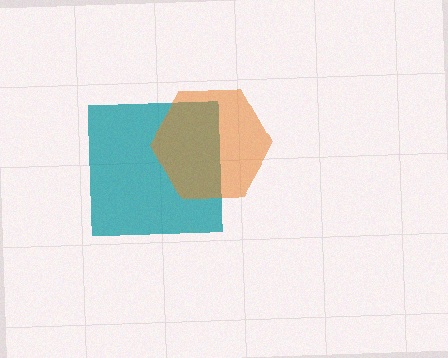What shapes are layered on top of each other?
The layered shapes are: a teal square, an orange hexagon.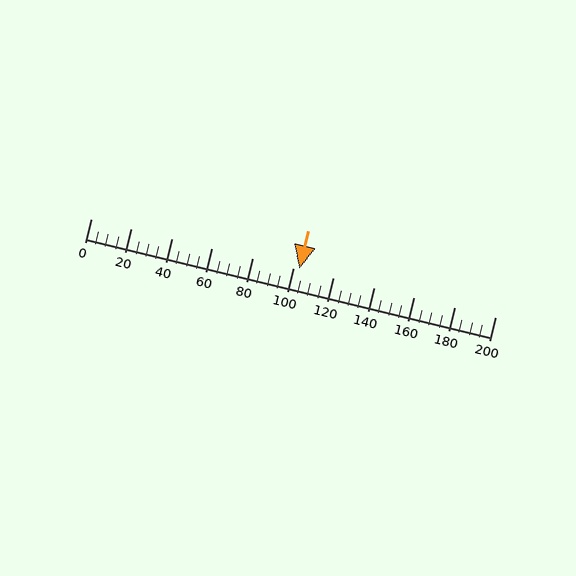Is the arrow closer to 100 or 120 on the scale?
The arrow is closer to 100.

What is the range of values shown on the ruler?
The ruler shows values from 0 to 200.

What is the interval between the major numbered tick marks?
The major tick marks are spaced 20 units apart.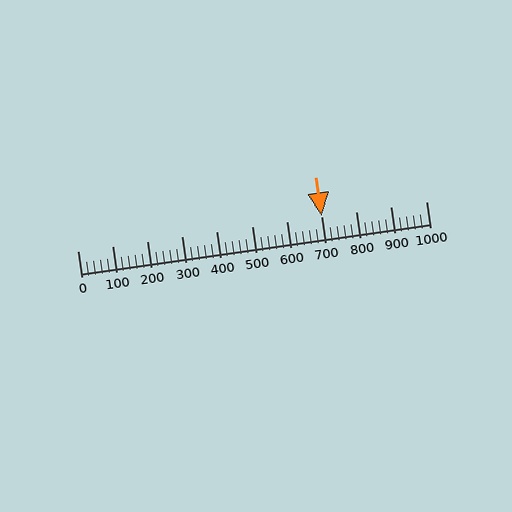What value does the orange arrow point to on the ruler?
The orange arrow points to approximately 700.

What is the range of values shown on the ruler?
The ruler shows values from 0 to 1000.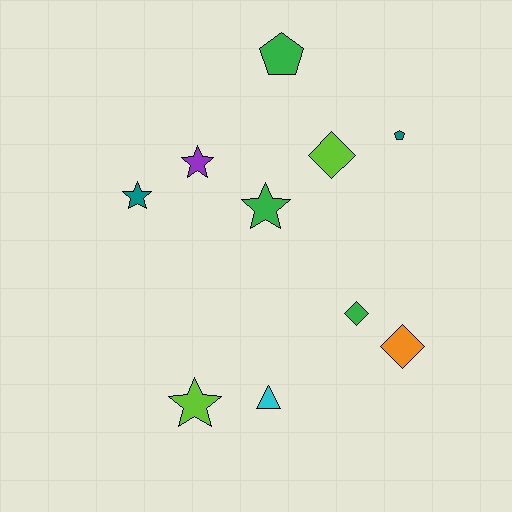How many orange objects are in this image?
There is 1 orange object.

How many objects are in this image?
There are 10 objects.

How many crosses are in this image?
There are no crosses.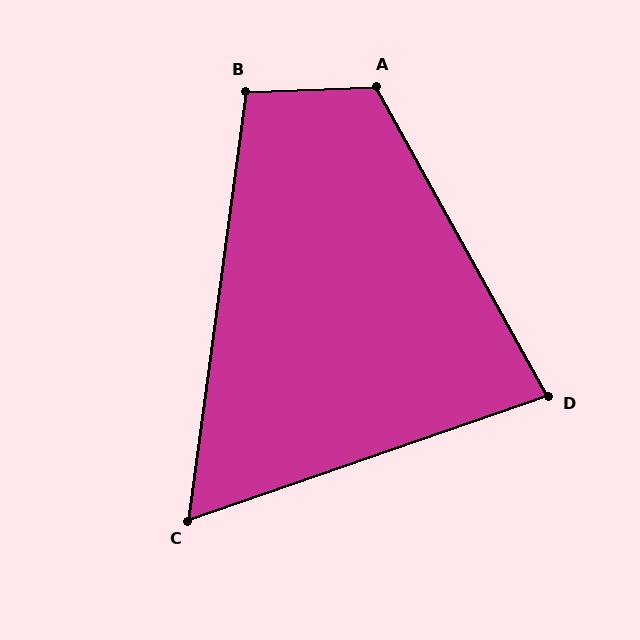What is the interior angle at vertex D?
Approximately 80 degrees (acute).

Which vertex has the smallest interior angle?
C, at approximately 63 degrees.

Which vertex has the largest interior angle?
A, at approximately 117 degrees.